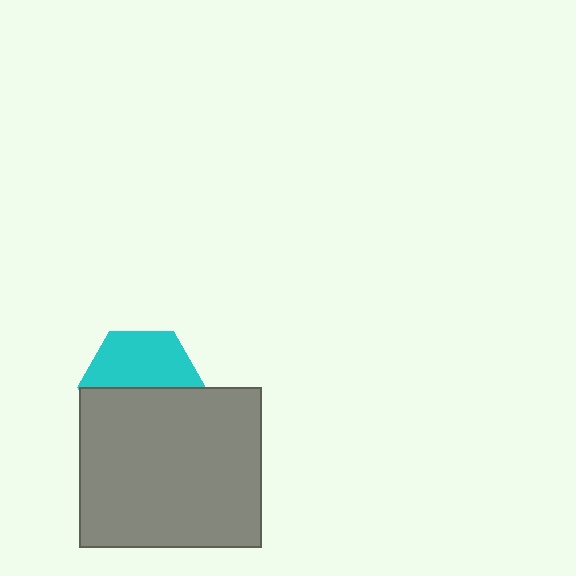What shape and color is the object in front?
The object in front is a gray rectangle.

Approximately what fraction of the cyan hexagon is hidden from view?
Roughly 50% of the cyan hexagon is hidden behind the gray rectangle.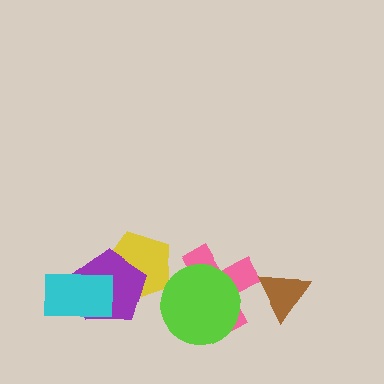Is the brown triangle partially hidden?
No, no other shape covers it.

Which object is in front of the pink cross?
The lime circle is in front of the pink cross.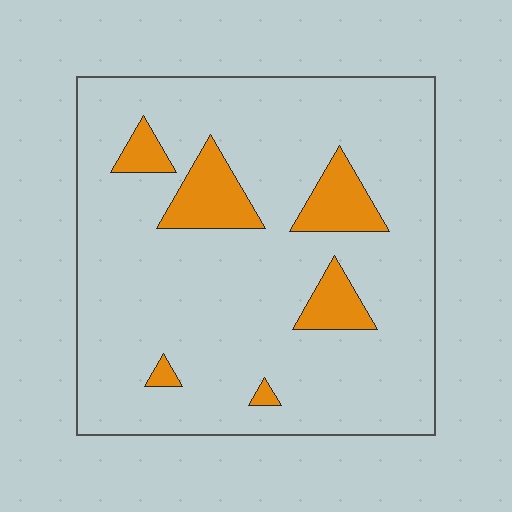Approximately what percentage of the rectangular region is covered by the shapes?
Approximately 10%.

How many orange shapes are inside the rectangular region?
6.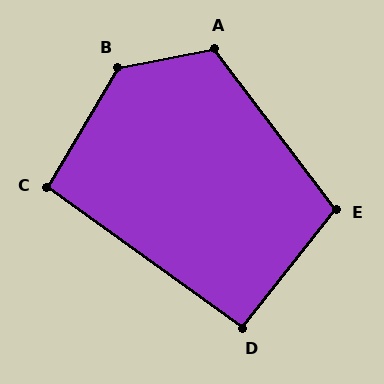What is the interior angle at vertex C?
Approximately 95 degrees (obtuse).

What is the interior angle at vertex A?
Approximately 116 degrees (obtuse).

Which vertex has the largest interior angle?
B, at approximately 132 degrees.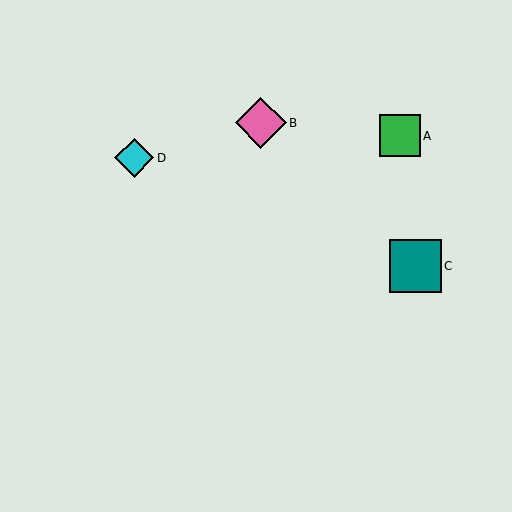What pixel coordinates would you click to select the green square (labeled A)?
Click at (400, 136) to select the green square A.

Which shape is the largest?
The teal square (labeled C) is the largest.